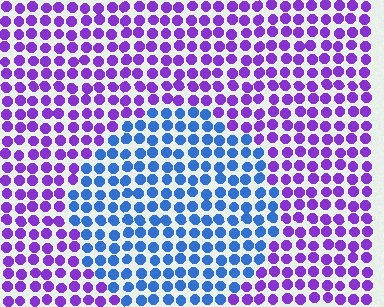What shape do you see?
I see a circle.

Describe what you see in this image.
The image is filled with small purple elements in a uniform arrangement. A circle-shaped region is visible where the elements are tinted to a slightly different hue, forming a subtle color boundary.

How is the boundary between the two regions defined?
The boundary is defined purely by a slight shift in hue (about 57 degrees). Spacing, size, and orientation are identical on both sides.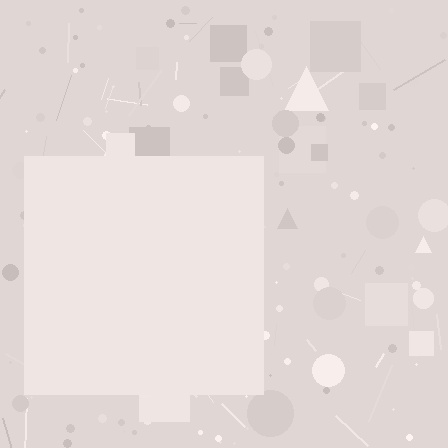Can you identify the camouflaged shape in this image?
The camouflaged shape is a square.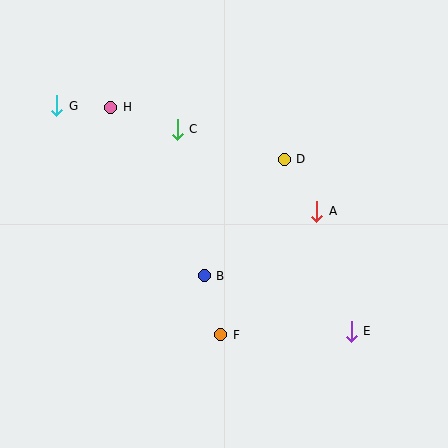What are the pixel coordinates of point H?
Point H is at (111, 107).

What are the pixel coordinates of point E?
Point E is at (351, 331).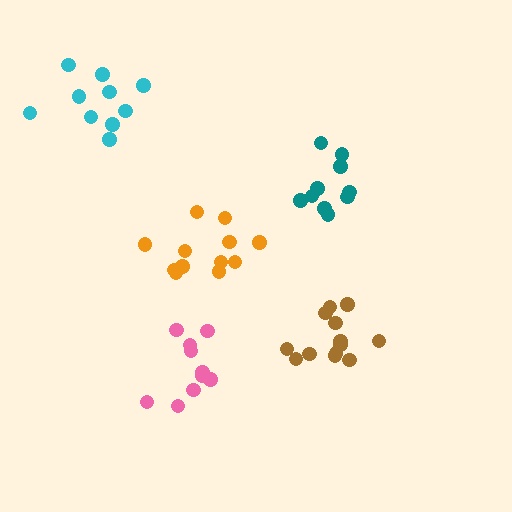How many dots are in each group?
Group 1: 10 dots, Group 2: 10 dots, Group 3: 12 dots, Group 4: 10 dots, Group 5: 13 dots (55 total).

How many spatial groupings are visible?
There are 5 spatial groupings.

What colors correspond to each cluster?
The clusters are colored: cyan, teal, orange, pink, brown.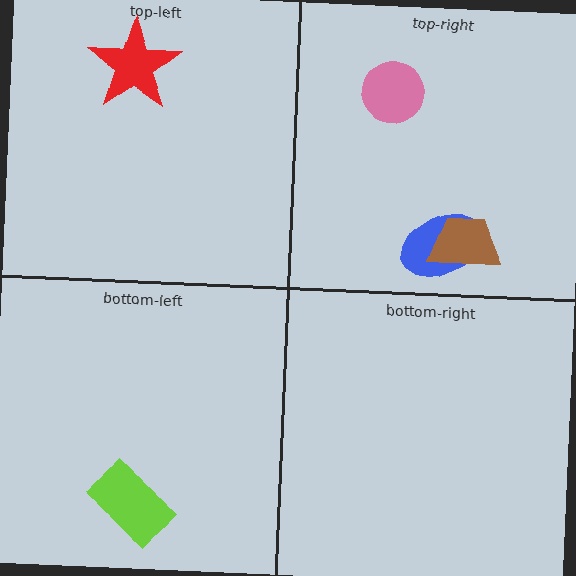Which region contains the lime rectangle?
The bottom-left region.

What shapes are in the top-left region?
The red star.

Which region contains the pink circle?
The top-right region.